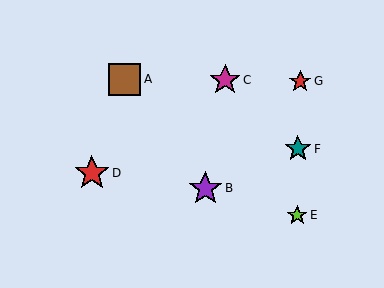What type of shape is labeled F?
Shape F is a teal star.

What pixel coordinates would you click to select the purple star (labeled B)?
Click at (205, 188) to select the purple star B.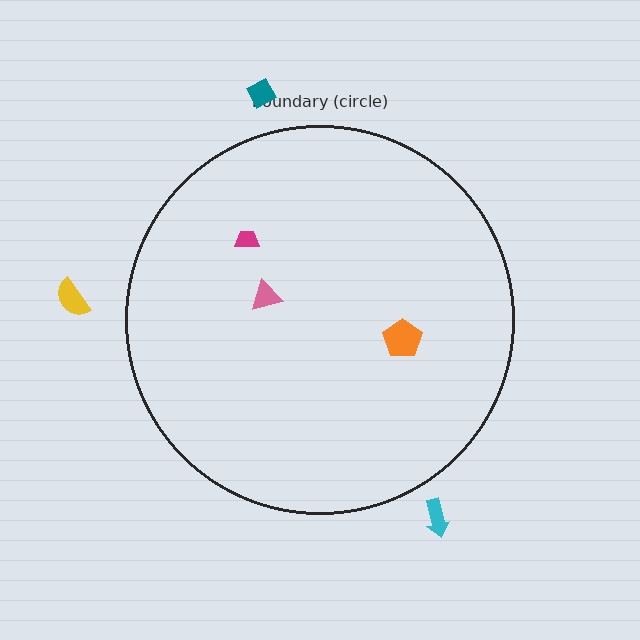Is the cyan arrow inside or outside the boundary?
Outside.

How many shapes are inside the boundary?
3 inside, 3 outside.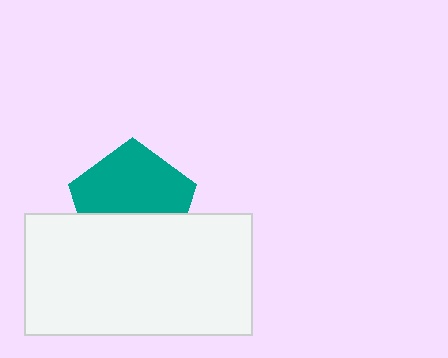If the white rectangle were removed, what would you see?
You would see the complete teal pentagon.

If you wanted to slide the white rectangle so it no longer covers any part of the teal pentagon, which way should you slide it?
Slide it down — that is the most direct way to separate the two shapes.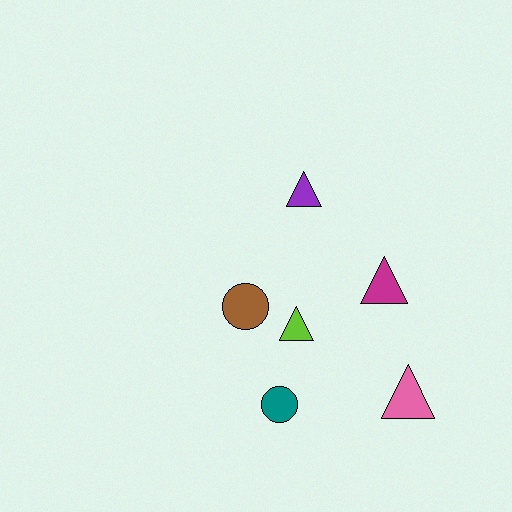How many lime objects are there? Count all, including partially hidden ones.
There is 1 lime object.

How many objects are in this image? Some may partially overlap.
There are 6 objects.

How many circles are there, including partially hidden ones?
There are 2 circles.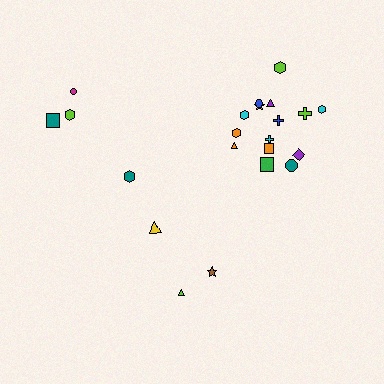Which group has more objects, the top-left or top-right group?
The top-right group.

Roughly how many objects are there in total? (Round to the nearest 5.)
Roughly 20 objects in total.